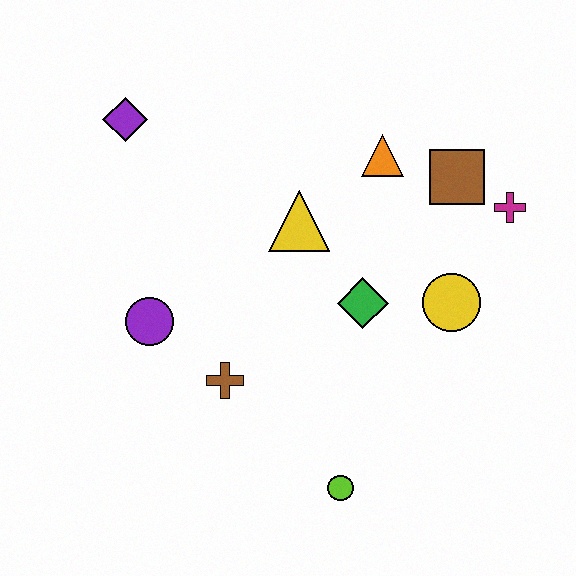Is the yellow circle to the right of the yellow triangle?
Yes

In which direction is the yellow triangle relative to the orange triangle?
The yellow triangle is to the left of the orange triangle.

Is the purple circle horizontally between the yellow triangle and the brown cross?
No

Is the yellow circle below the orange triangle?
Yes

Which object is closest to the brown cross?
The purple circle is closest to the brown cross.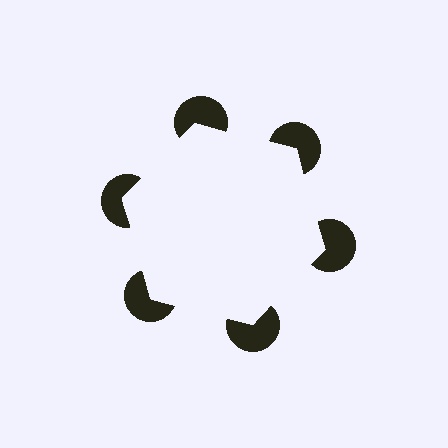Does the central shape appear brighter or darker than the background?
It typically appears slightly brighter than the background, even though no actual brightness change is drawn.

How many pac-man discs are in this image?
There are 6 — one at each vertex of the illusory hexagon.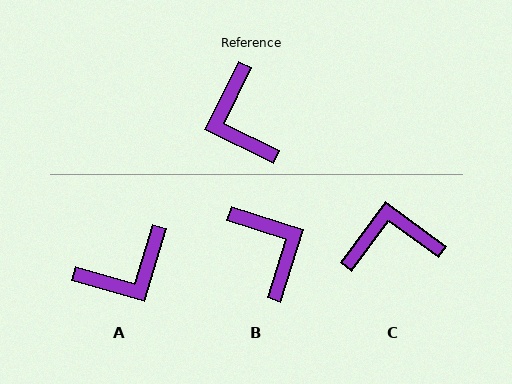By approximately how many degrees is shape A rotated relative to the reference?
Approximately 100 degrees counter-clockwise.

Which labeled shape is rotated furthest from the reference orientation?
B, about 171 degrees away.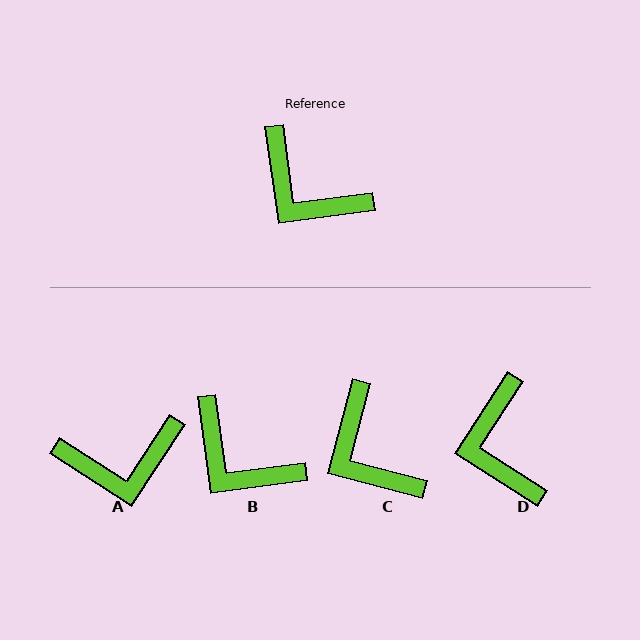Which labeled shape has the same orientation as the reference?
B.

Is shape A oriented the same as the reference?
No, it is off by about 49 degrees.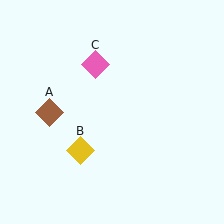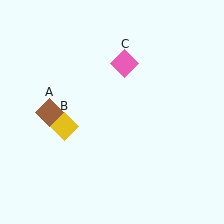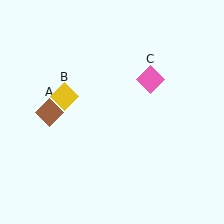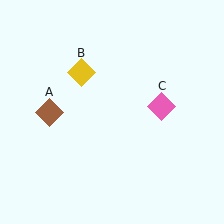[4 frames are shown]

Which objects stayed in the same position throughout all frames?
Brown diamond (object A) remained stationary.